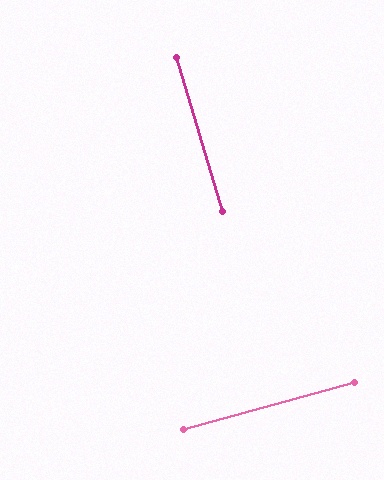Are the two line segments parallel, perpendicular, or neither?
Perpendicular — they meet at approximately 89°.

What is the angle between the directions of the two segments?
Approximately 89 degrees.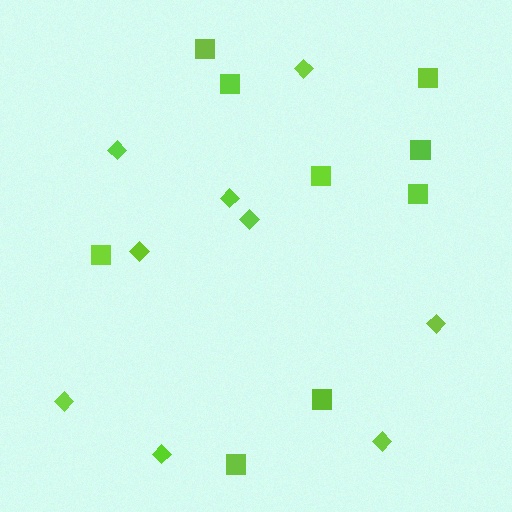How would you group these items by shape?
There are 2 groups: one group of squares (9) and one group of diamonds (9).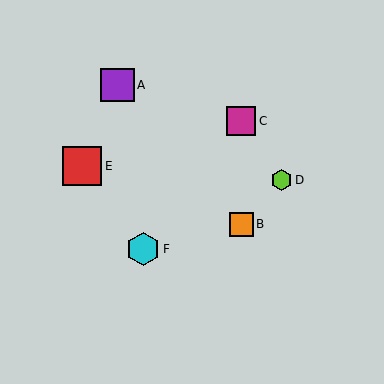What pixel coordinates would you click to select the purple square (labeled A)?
Click at (118, 85) to select the purple square A.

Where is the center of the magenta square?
The center of the magenta square is at (241, 121).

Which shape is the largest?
The red square (labeled E) is the largest.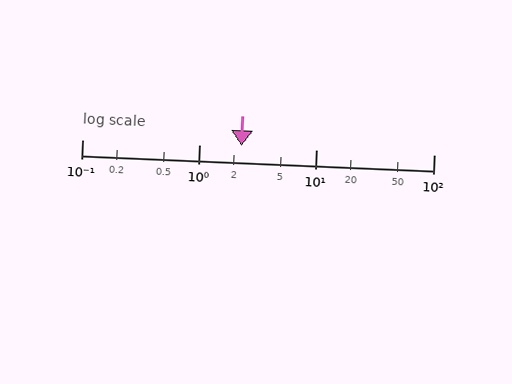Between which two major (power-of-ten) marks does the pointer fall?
The pointer is between 1 and 10.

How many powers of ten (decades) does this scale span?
The scale spans 3 decades, from 0.1 to 100.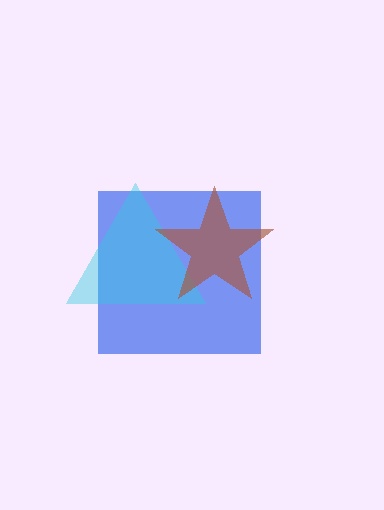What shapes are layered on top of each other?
The layered shapes are: a blue square, a cyan triangle, a brown star.